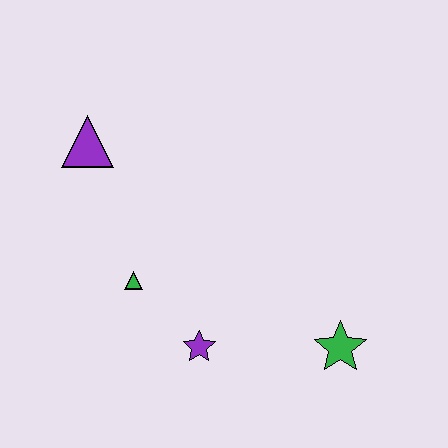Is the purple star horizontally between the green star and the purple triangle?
Yes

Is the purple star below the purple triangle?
Yes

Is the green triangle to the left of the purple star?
Yes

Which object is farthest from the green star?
The purple triangle is farthest from the green star.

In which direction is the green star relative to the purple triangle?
The green star is to the right of the purple triangle.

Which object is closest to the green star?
The purple star is closest to the green star.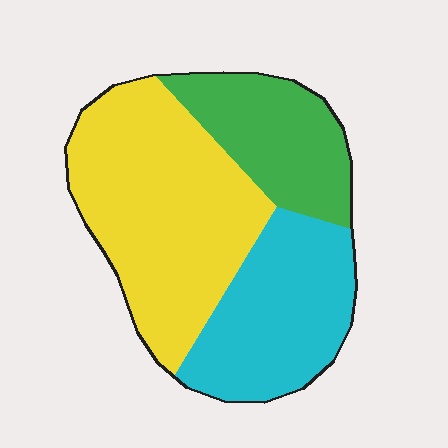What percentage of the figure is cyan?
Cyan covers roughly 30% of the figure.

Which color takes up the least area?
Green, at roughly 25%.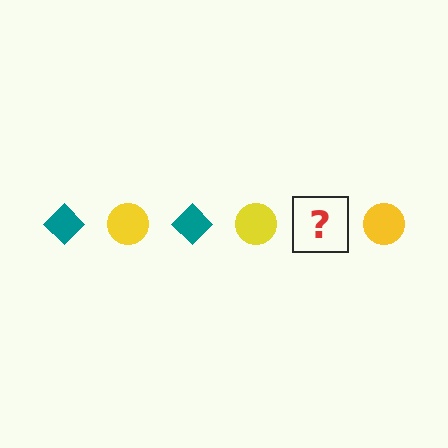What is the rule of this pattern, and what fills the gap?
The rule is that the pattern alternates between teal diamond and yellow circle. The gap should be filled with a teal diamond.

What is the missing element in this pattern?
The missing element is a teal diamond.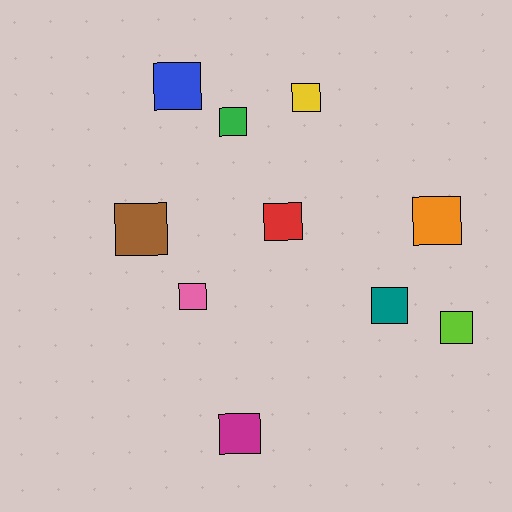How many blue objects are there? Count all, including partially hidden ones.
There is 1 blue object.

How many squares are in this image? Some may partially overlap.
There are 10 squares.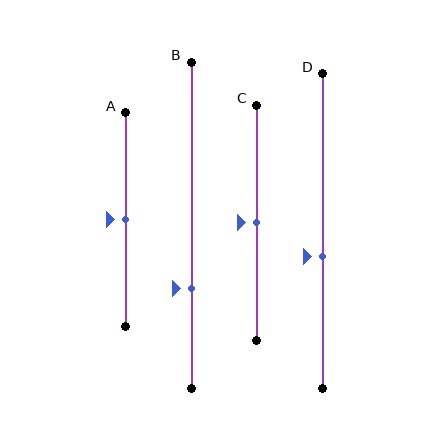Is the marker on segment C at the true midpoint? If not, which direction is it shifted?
Yes, the marker on segment C is at the true midpoint.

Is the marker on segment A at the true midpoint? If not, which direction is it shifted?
Yes, the marker on segment A is at the true midpoint.